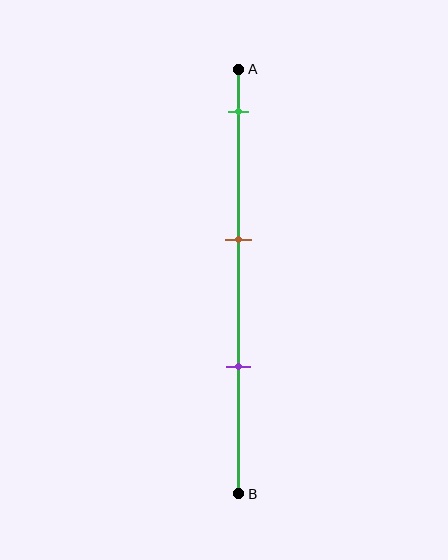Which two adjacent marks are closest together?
The brown and purple marks are the closest adjacent pair.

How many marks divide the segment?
There are 3 marks dividing the segment.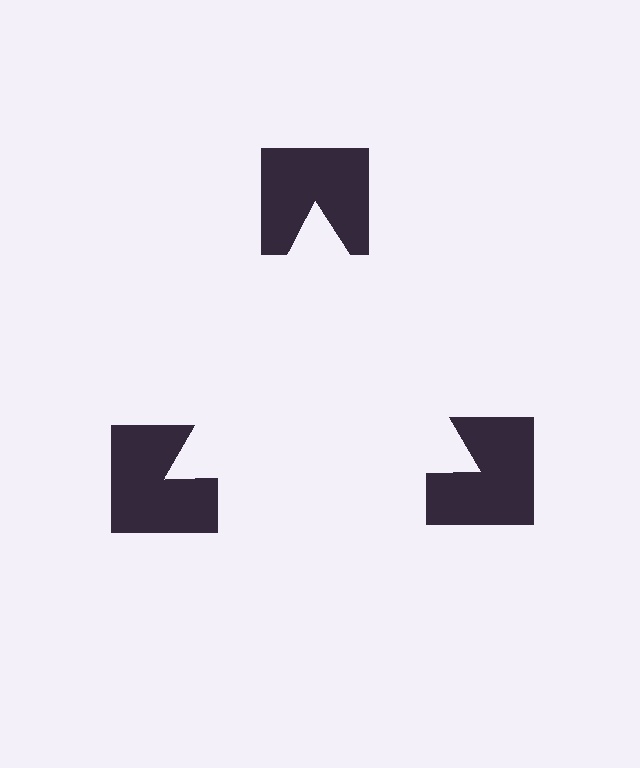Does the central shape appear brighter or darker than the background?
It typically appears slightly brighter than the background, even though no actual brightness change is drawn.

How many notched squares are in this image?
There are 3 — one at each vertex of the illusory triangle.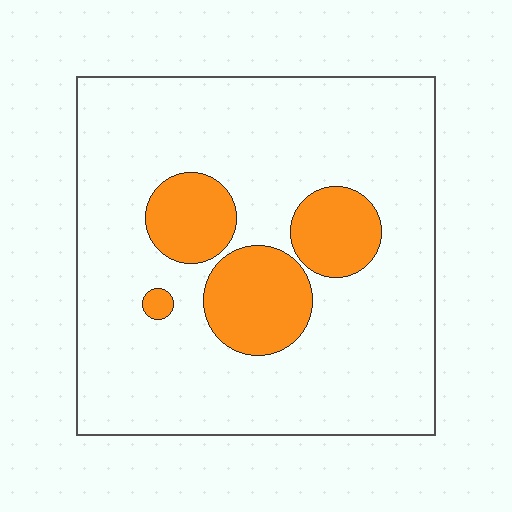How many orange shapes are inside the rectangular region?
4.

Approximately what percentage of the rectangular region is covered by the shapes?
Approximately 20%.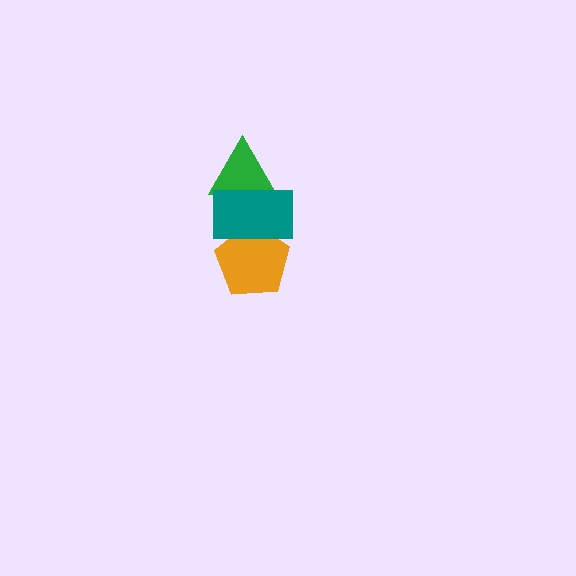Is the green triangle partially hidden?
Yes, it is partially covered by another shape.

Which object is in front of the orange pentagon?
The teal rectangle is in front of the orange pentagon.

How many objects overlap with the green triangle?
1 object overlaps with the green triangle.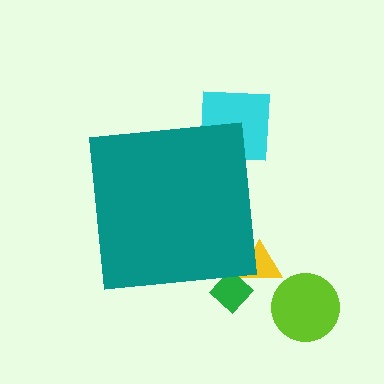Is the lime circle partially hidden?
No, the lime circle is fully visible.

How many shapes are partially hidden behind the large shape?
3 shapes are partially hidden.